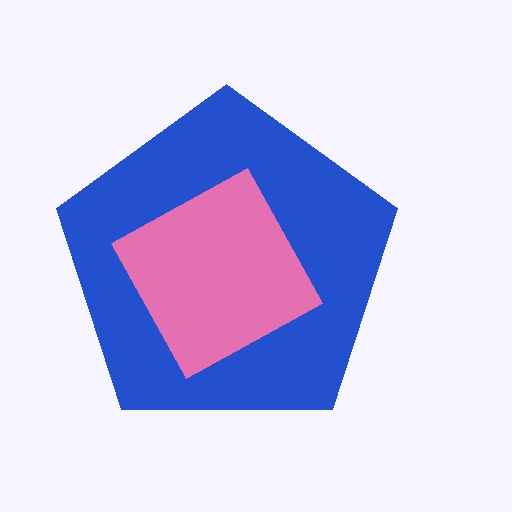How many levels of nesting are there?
2.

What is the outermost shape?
The blue pentagon.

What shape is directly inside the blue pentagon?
The pink square.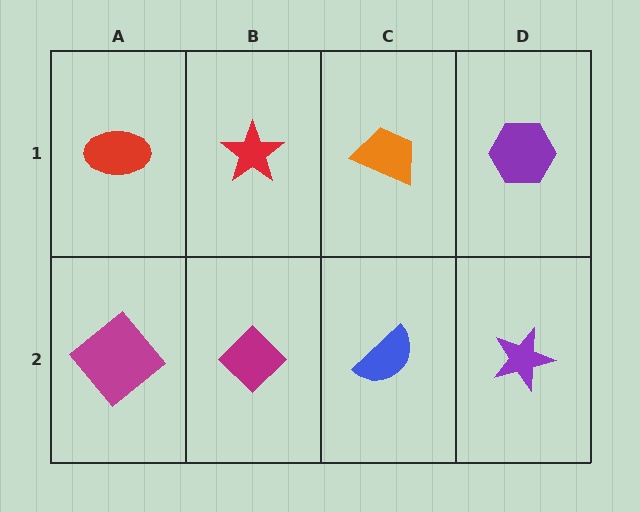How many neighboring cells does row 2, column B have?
3.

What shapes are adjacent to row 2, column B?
A red star (row 1, column B), a magenta diamond (row 2, column A), a blue semicircle (row 2, column C).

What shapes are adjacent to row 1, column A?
A magenta diamond (row 2, column A), a red star (row 1, column B).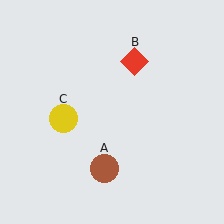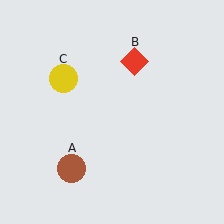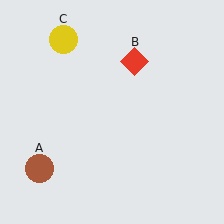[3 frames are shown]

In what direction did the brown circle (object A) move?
The brown circle (object A) moved left.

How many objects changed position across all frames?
2 objects changed position: brown circle (object A), yellow circle (object C).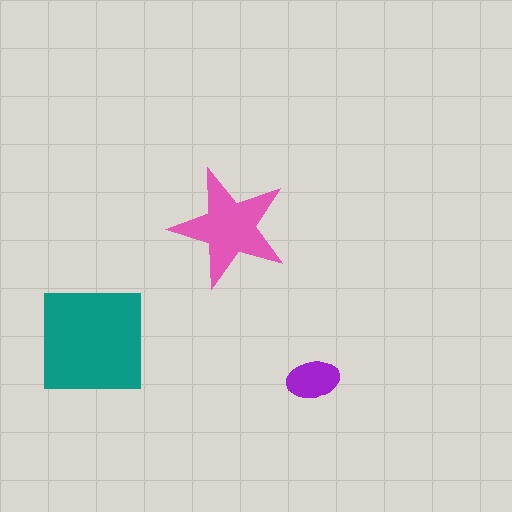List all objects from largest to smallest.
The teal square, the pink star, the purple ellipse.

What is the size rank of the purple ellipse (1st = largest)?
3rd.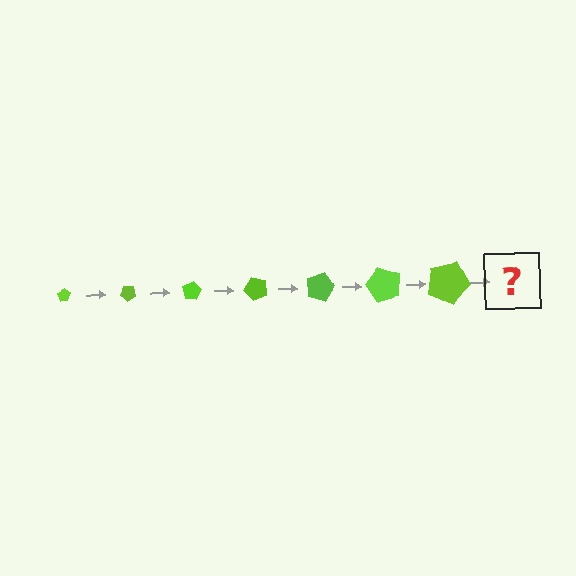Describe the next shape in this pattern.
It should be a pentagon, larger than the previous one and rotated 280 degrees from the start.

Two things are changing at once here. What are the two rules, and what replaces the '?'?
The two rules are that the pentagon grows larger each step and it rotates 40 degrees each step. The '?' should be a pentagon, larger than the previous one and rotated 280 degrees from the start.